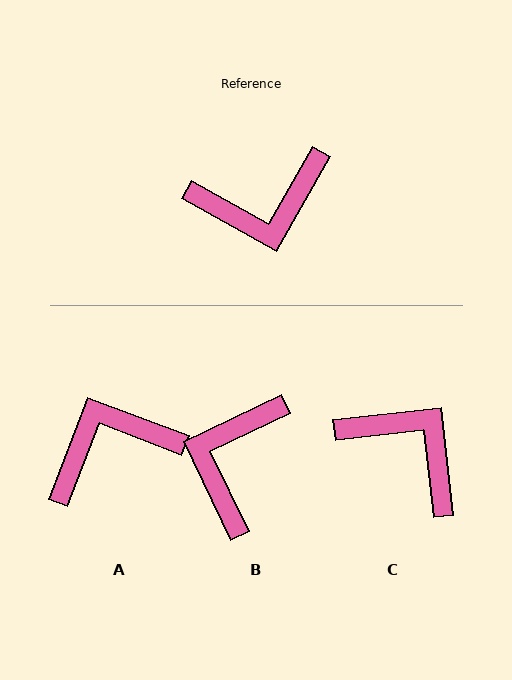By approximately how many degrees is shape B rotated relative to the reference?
Approximately 125 degrees clockwise.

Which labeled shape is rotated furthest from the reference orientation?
A, about 171 degrees away.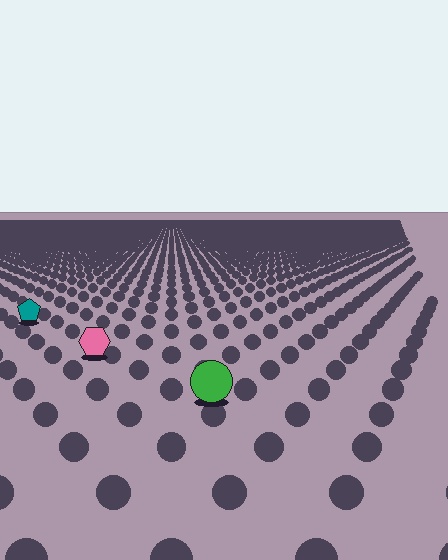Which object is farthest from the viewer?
The teal pentagon is farthest from the viewer. It appears smaller and the ground texture around it is denser.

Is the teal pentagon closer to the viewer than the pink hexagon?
No. The pink hexagon is closer — you can tell from the texture gradient: the ground texture is coarser near it.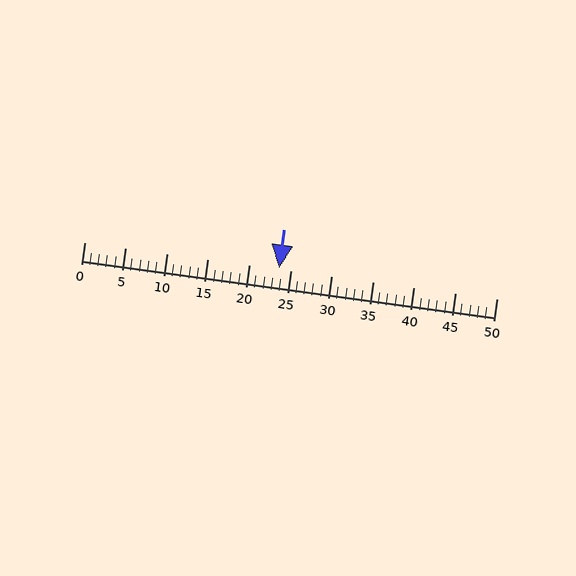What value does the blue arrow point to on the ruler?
The blue arrow points to approximately 24.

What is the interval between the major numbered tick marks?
The major tick marks are spaced 5 units apart.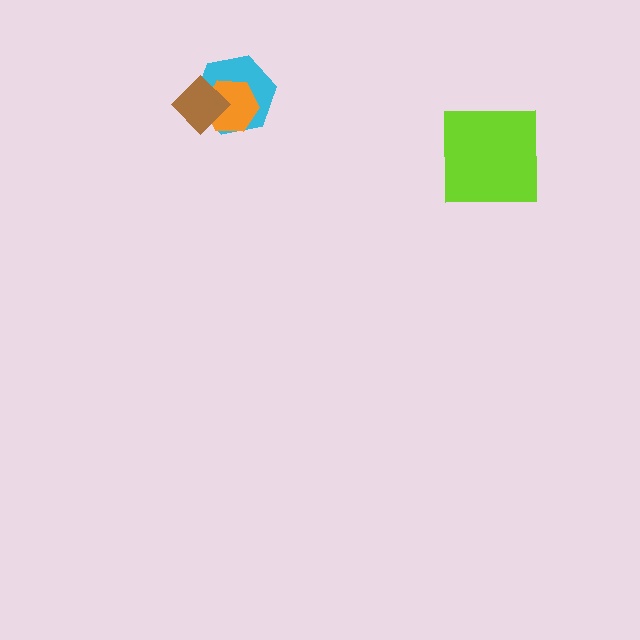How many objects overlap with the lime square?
0 objects overlap with the lime square.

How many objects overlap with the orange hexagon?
2 objects overlap with the orange hexagon.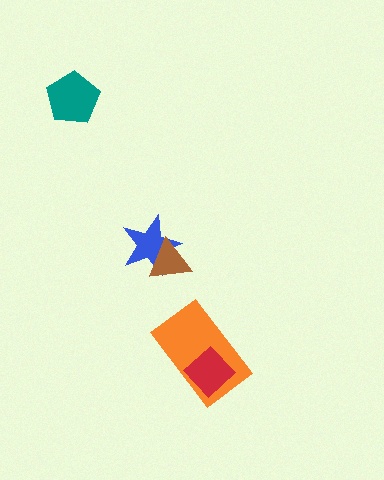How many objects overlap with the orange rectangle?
1 object overlaps with the orange rectangle.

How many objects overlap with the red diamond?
1 object overlaps with the red diamond.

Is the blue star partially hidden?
Yes, it is partially covered by another shape.